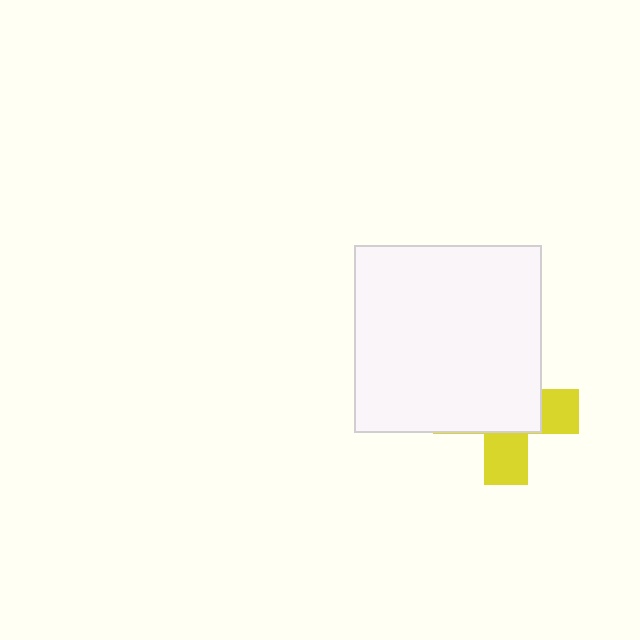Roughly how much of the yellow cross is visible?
A small part of it is visible (roughly 36%).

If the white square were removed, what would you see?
You would see the complete yellow cross.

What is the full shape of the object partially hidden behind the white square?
The partially hidden object is a yellow cross.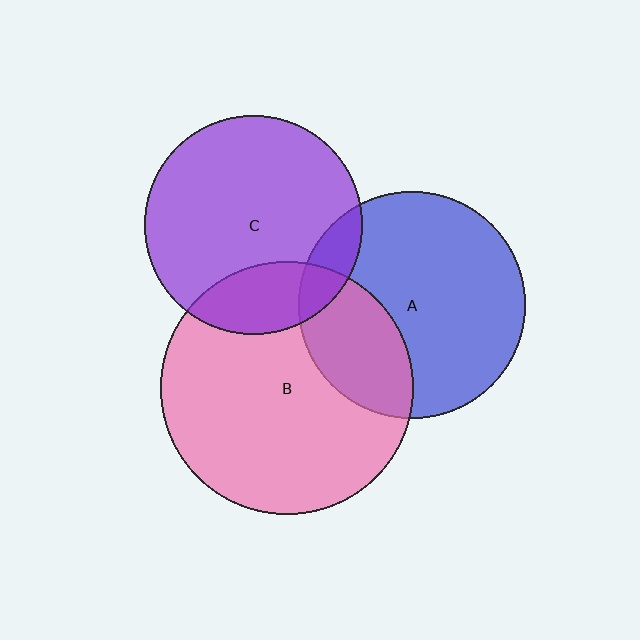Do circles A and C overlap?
Yes.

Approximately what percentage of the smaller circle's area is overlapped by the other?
Approximately 10%.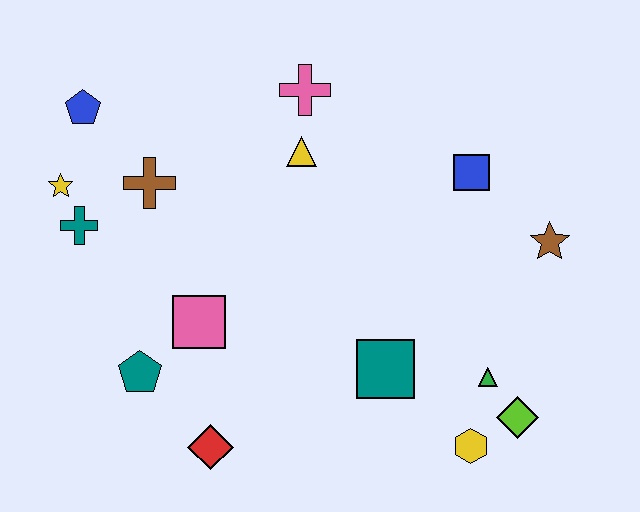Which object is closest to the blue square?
The brown star is closest to the blue square.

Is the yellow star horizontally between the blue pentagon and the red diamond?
No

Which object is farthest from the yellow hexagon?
The blue pentagon is farthest from the yellow hexagon.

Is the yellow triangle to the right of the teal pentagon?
Yes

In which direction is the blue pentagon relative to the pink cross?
The blue pentagon is to the left of the pink cross.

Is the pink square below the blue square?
Yes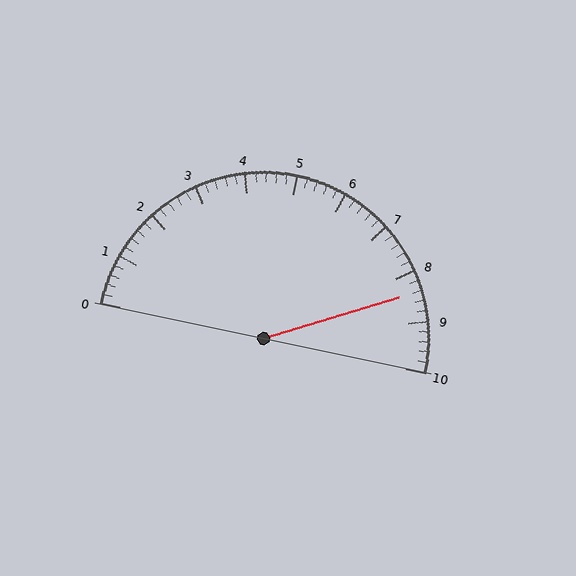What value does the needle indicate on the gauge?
The needle indicates approximately 8.4.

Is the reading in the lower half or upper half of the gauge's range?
The reading is in the upper half of the range (0 to 10).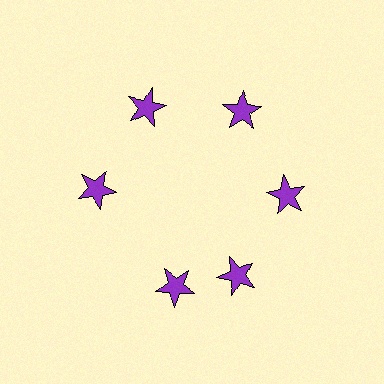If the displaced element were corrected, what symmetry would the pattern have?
It would have 6-fold rotational symmetry — the pattern would map onto itself every 60 degrees.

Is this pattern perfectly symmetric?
No. The 6 purple stars are arranged in a ring, but one element near the 7 o'clock position is rotated out of alignment along the ring, breaking the 6-fold rotational symmetry.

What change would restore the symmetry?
The symmetry would be restored by rotating it back into even spacing with its neighbors so that all 6 stars sit at equal angles and equal distance from the center.